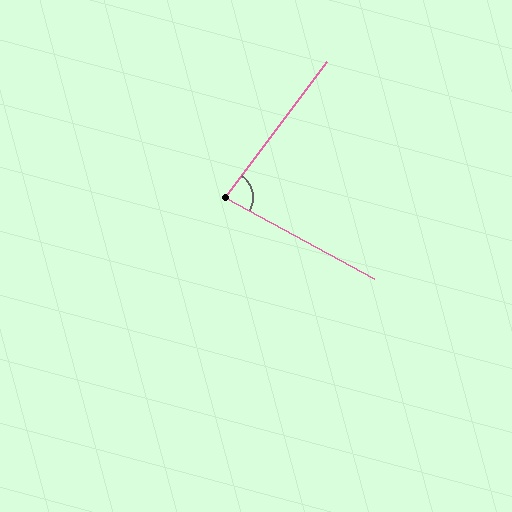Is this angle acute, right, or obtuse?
It is acute.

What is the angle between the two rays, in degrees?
Approximately 82 degrees.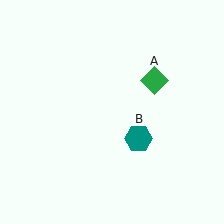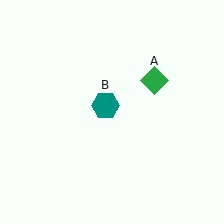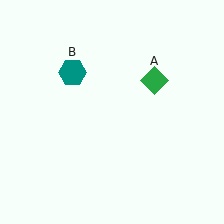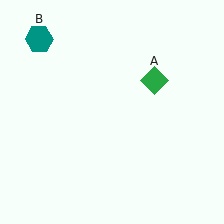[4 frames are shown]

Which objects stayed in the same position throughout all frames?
Green diamond (object A) remained stationary.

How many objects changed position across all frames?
1 object changed position: teal hexagon (object B).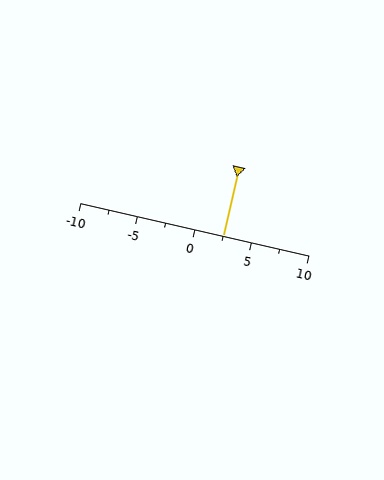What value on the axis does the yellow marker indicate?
The marker indicates approximately 2.5.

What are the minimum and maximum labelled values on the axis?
The axis runs from -10 to 10.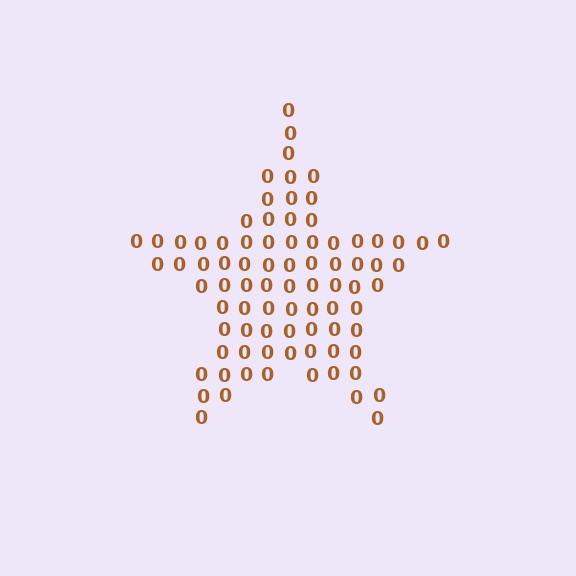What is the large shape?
The large shape is a star.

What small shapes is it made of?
It is made of small digit 0's.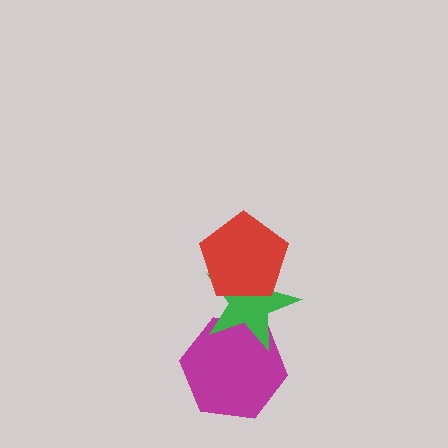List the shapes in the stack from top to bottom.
From top to bottom: the red pentagon, the green star, the magenta hexagon.